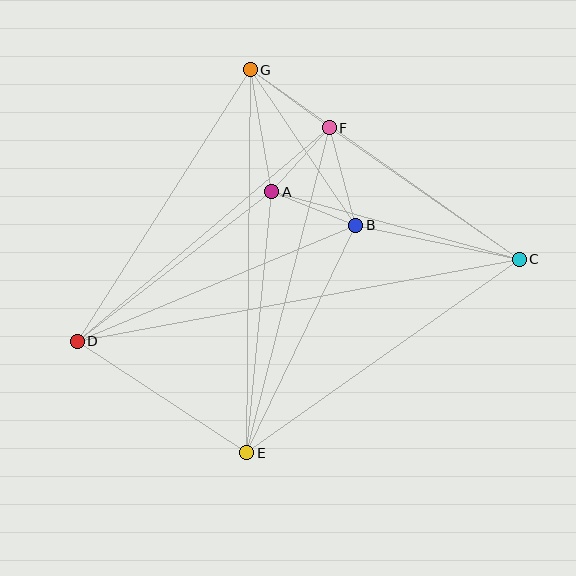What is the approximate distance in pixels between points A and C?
The distance between A and C is approximately 256 pixels.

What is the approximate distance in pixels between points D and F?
The distance between D and F is approximately 330 pixels.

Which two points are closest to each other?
Points A and F are closest to each other.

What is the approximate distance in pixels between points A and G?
The distance between A and G is approximately 124 pixels.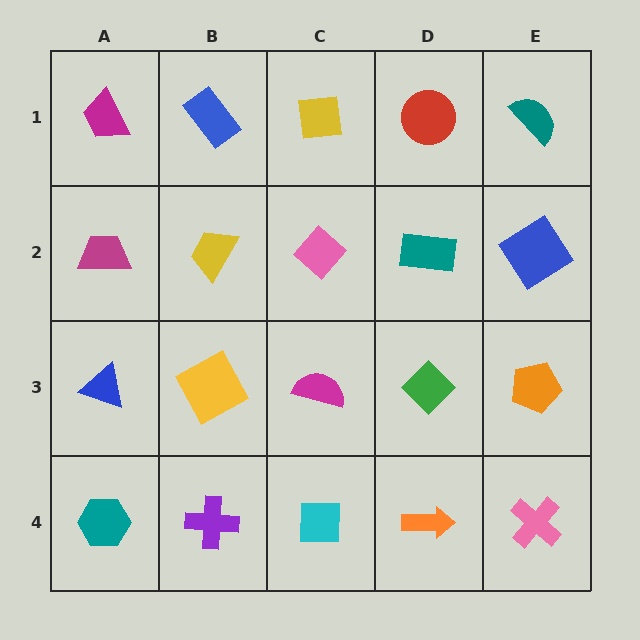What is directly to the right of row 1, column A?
A blue rectangle.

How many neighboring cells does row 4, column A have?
2.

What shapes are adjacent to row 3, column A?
A magenta trapezoid (row 2, column A), a teal hexagon (row 4, column A), a yellow square (row 3, column B).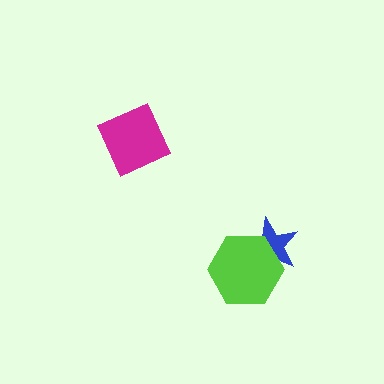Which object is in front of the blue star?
The lime hexagon is in front of the blue star.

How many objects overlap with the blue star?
1 object overlaps with the blue star.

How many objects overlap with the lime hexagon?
1 object overlaps with the lime hexagon.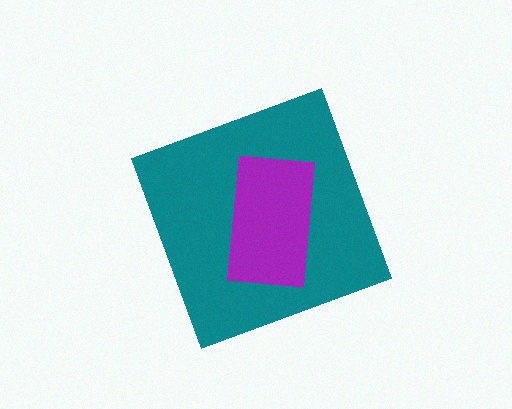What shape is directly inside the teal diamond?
The purple rectangle.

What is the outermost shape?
The teal diamond.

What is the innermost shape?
The purple rectangle.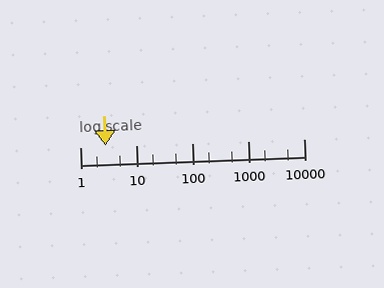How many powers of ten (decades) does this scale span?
The scale spans 4 decades, from 1 to 10000.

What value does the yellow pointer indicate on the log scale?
The pointer indicates approximately 2.8.